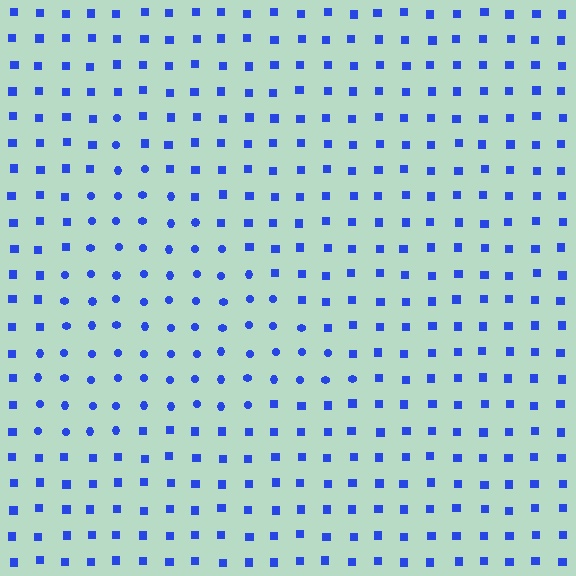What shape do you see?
I see a triangle.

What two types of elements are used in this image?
The image uses circles inside the triangle region and squares outside it.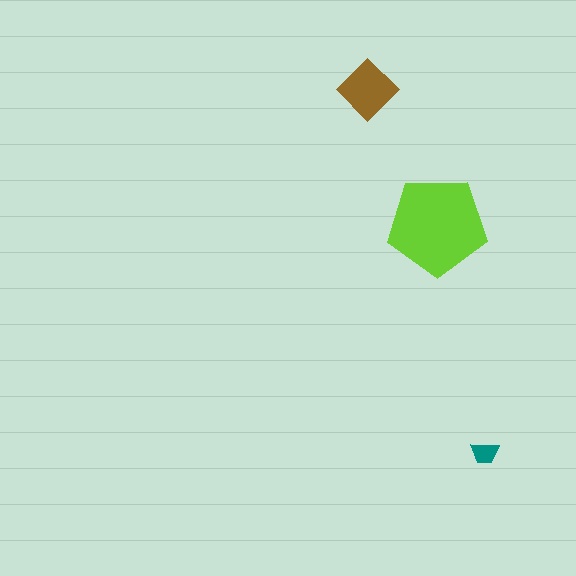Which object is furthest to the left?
The brown diamond is leftmost.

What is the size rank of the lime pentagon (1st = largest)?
1st.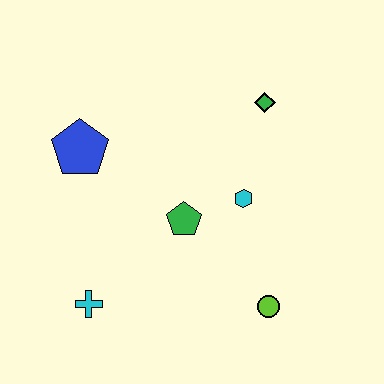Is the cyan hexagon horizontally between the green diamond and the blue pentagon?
Yes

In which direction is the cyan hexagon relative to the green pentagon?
The cyan hexagon is to the right of the green pentagon.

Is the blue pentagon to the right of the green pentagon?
No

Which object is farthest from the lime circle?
The blue pentagon is farthest from the lime circle.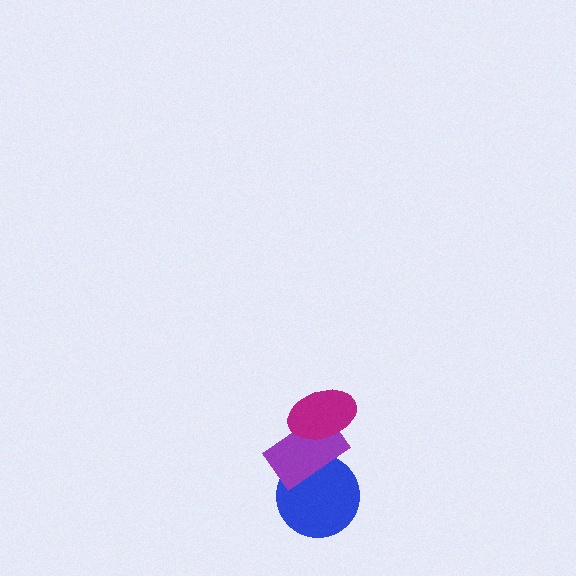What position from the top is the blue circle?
The blue circle is 3rd from the top.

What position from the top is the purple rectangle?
The purple rectangle is 2nd from the top.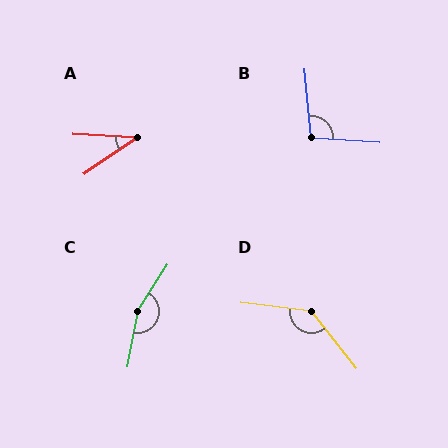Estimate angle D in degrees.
Approximately 135 degrees.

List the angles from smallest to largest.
A (37°), B (99°), D (135°), C (158°).